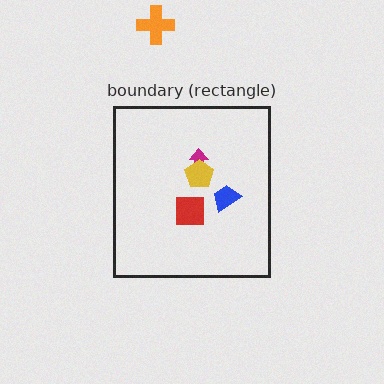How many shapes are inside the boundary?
4 inside, 1 outside.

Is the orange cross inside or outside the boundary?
Outside.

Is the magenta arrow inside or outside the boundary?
Inside.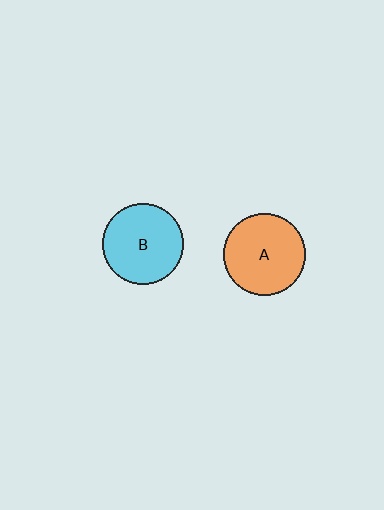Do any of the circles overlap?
No, none of the circles overlap.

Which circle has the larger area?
Circle A (orange).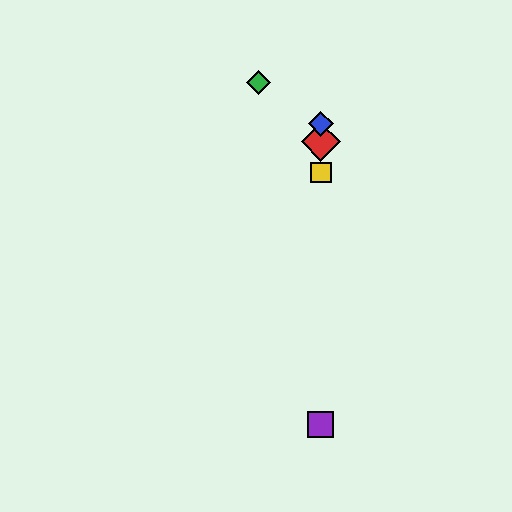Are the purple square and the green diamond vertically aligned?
No, the purple square is at x≈321 and the green diamond is at x≈259.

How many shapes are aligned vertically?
4 shapes (the red diamond, the blue diamond, the yellow square, the purple square) are aligned vertically.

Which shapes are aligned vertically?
The red diamond, the blue diamond, the yellow square, the purple square are aligned vertically.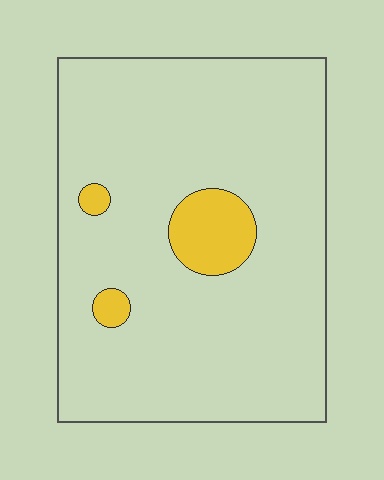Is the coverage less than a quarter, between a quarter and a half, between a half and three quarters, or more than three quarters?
Less than a quarter.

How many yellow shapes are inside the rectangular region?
3.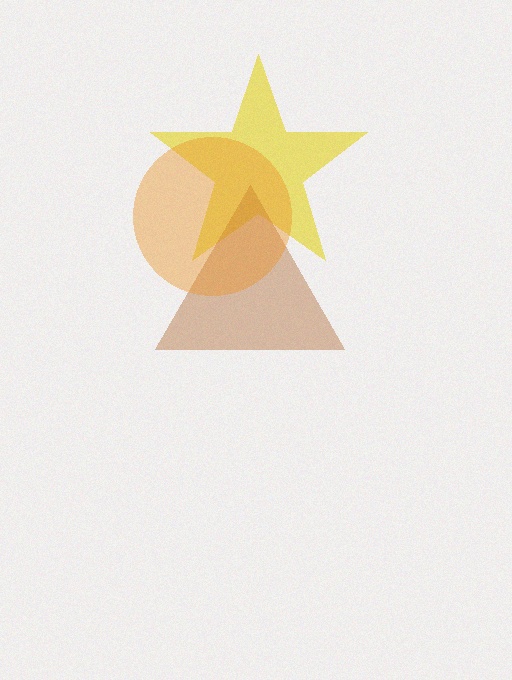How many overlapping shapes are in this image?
There are 3 overlapping shapes in the image.